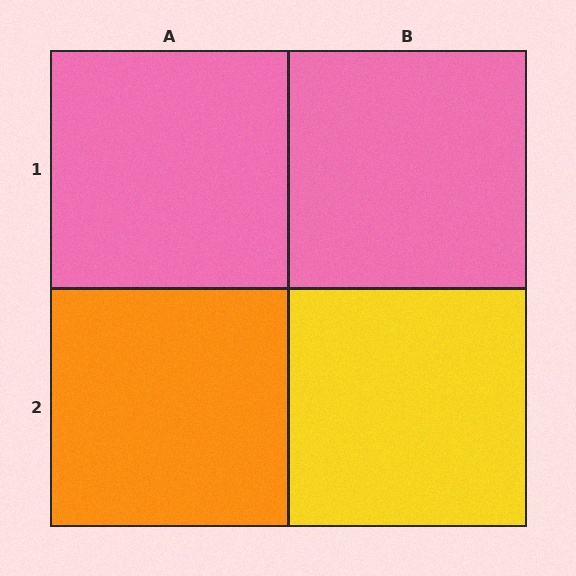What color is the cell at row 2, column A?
Orange.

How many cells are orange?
1 cell is orange.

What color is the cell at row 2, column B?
Yellow.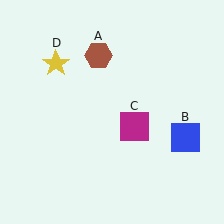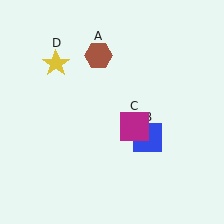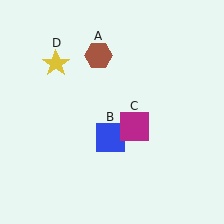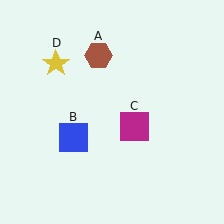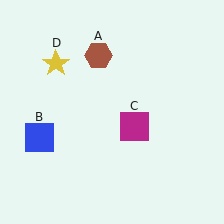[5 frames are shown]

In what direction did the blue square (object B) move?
The blue square (object B) moved left.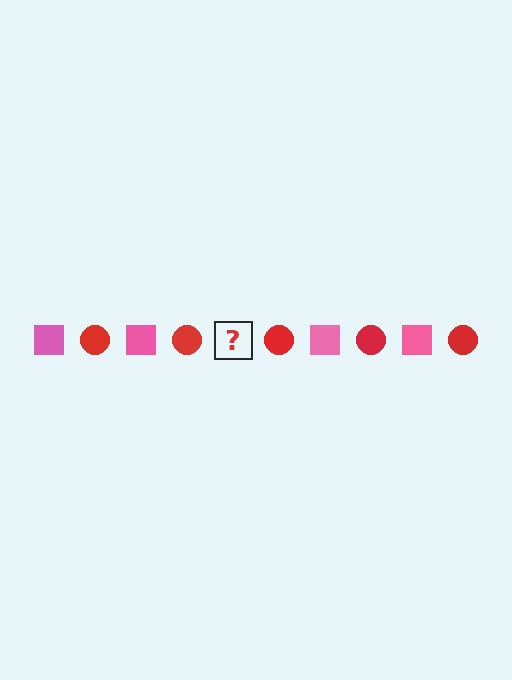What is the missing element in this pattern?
The missing element is a pink square.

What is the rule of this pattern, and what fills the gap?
The rule is that the pattern alternates between pink square and red circle. The gap should be filled with a pink square.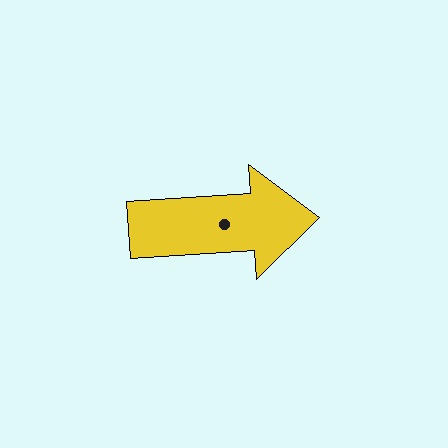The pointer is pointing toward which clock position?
Roughly 3 o'clock.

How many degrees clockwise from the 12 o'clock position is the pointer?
Approximately 86 degrees.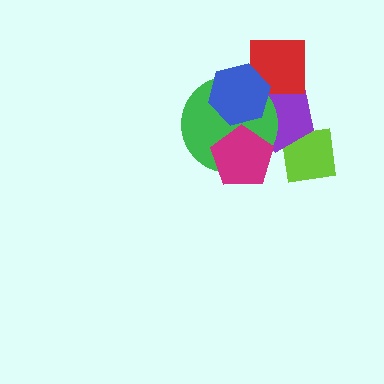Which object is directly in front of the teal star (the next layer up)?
The purple pentagon is directly in front of the teal star.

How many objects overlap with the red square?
3 objects overlap with the red square.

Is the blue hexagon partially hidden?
No, no other shape covers it.